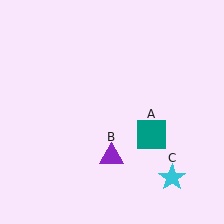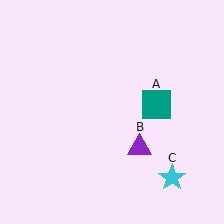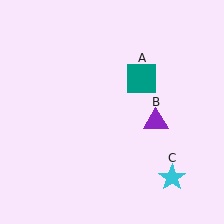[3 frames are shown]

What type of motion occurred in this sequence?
The teal square (object A), purple triangle (object B) rotated counterclockwise around the center of the scene.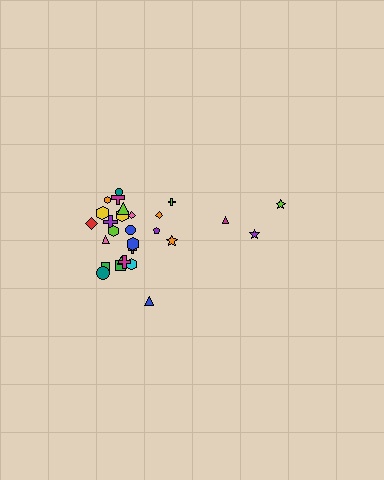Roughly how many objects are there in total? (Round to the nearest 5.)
Roughly 30 objects in total.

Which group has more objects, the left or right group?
The left group.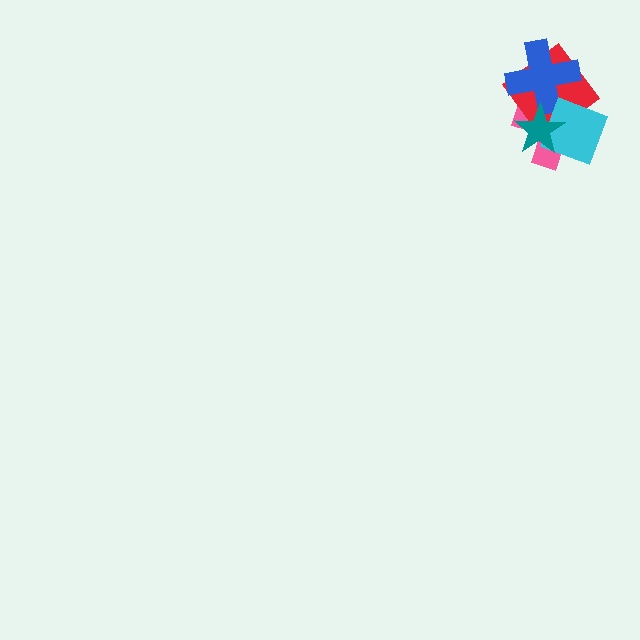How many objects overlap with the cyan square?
3 objects overlap with the cyan square.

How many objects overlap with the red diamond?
4 objects overlap with the red diamond.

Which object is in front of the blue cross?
The teal star is in front of the blue cross.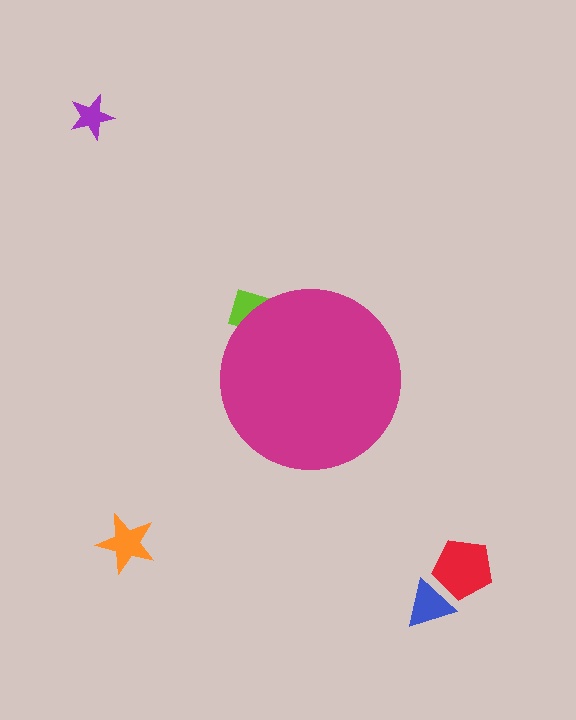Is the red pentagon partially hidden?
No, the red pentagon is fully visible.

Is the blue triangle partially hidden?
No, the blue triangle is fully visible.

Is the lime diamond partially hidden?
Yes, the lime diamond is partially hidden behind the magenta circle.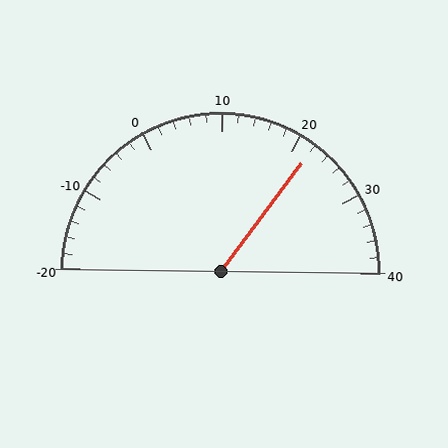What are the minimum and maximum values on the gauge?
The gauge ranges from -20 to 40.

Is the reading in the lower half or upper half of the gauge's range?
The reading is in the upper half of the range (-20 to 40).